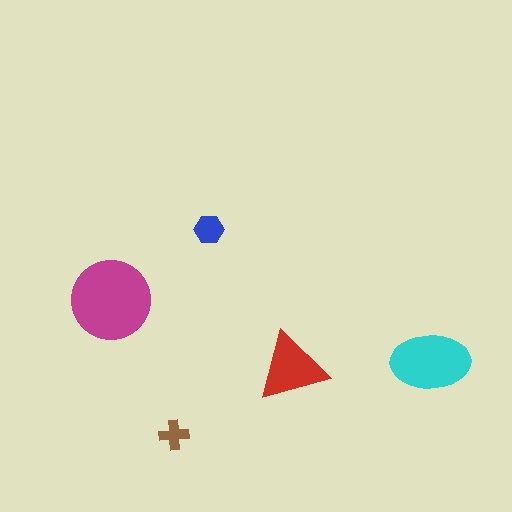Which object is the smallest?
The brown cross.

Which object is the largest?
The magenta circle.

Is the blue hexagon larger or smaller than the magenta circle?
Smaller.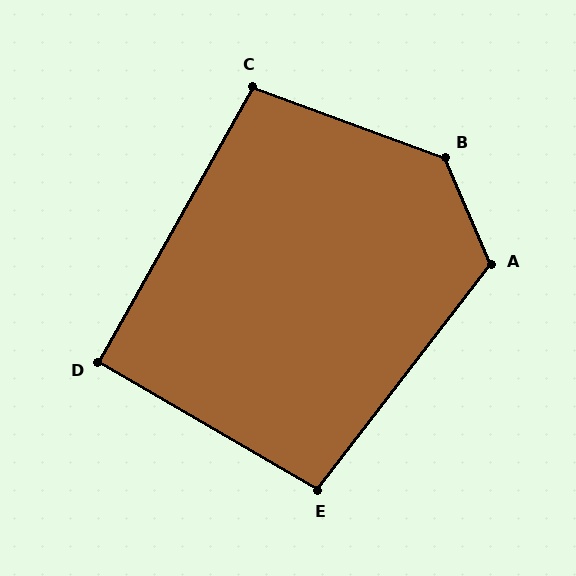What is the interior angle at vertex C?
Approximately 99 degrees (obtuse).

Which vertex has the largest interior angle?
B, at approximately 133 degrees.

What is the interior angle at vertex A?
Approximately 119 degrees (obtuse).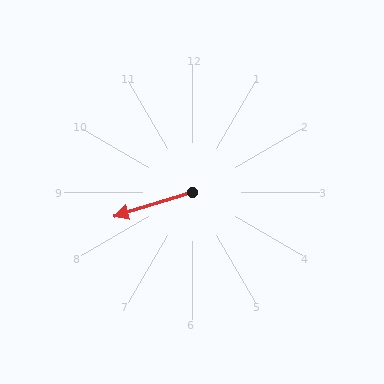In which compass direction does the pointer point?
West.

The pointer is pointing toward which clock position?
Roughly 8 o'clock.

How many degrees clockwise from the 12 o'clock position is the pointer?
Approximately 253 degrees.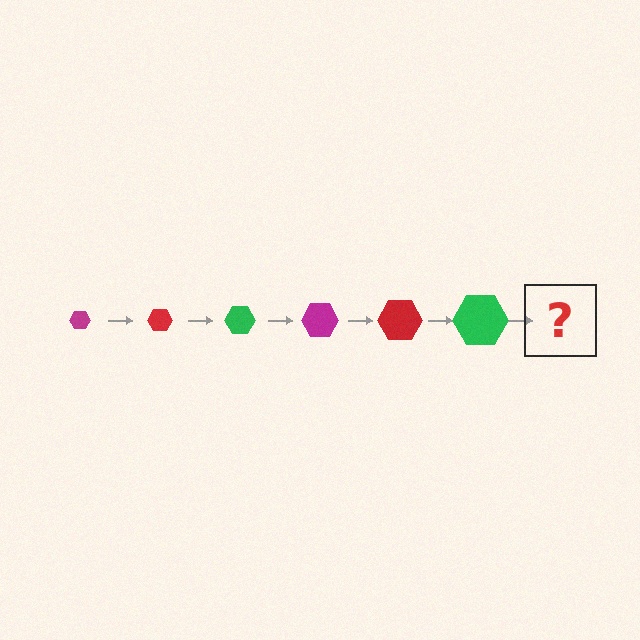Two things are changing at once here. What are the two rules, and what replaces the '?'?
The two rules are that the hexagon grows larger each step and the color cycles through magenta, red, and green. The '?' should be a magenta hexagon, larger than the previous one.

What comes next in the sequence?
The next element should be a magenta hexagon, larger than the previous one.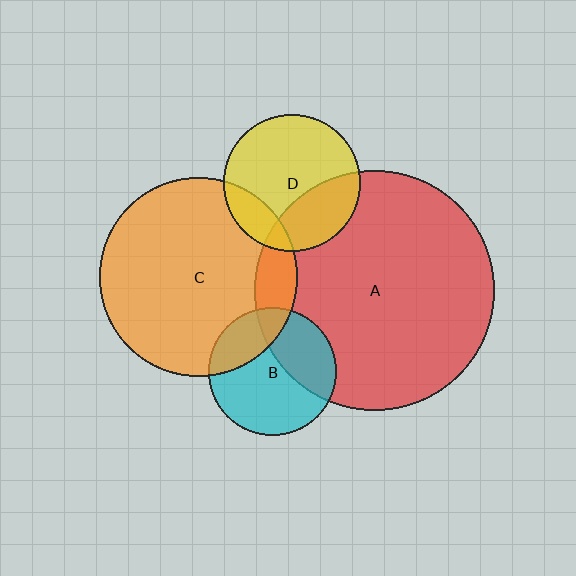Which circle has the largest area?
Circle A (red).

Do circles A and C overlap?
Yes.